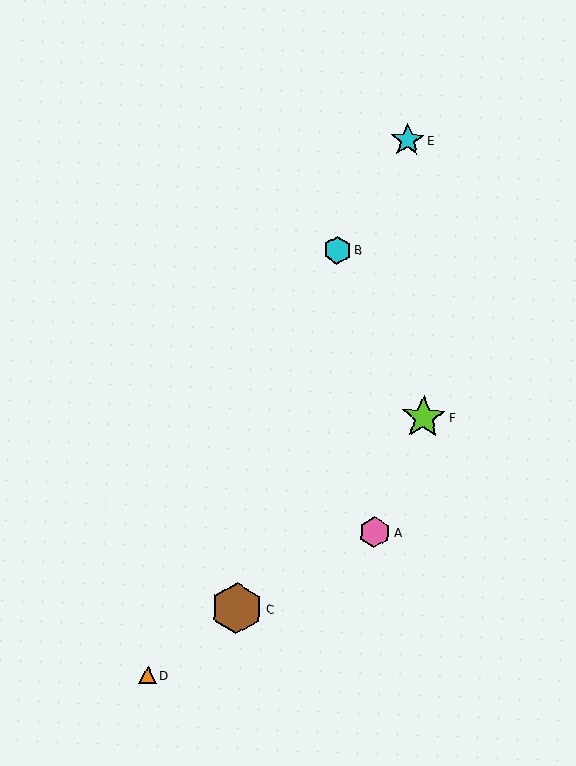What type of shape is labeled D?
Shape D is an orange triangle.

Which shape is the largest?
The brown hexagon (labeled C) is the largest.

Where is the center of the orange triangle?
The center of the orange triangle is at (148, 675).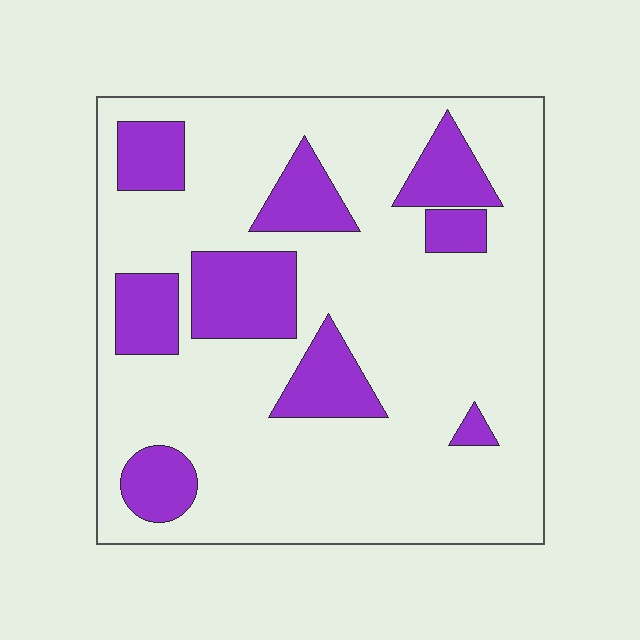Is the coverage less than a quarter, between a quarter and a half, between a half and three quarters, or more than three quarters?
Less than a quarter.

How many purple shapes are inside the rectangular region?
9.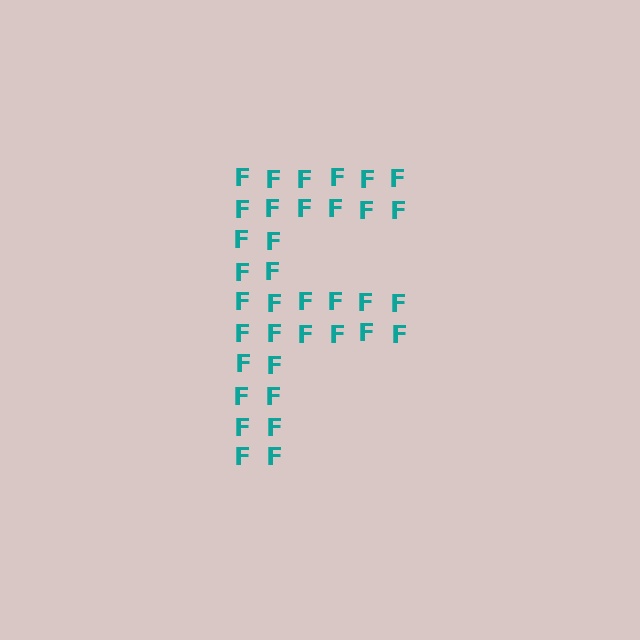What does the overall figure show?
The overall figure shows the letter F.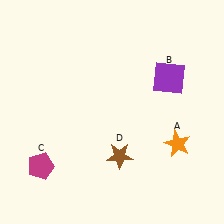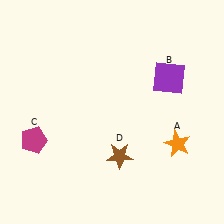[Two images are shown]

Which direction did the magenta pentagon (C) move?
The magenta pentagon (C) moved up.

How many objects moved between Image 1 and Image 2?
1 object moved between the two images.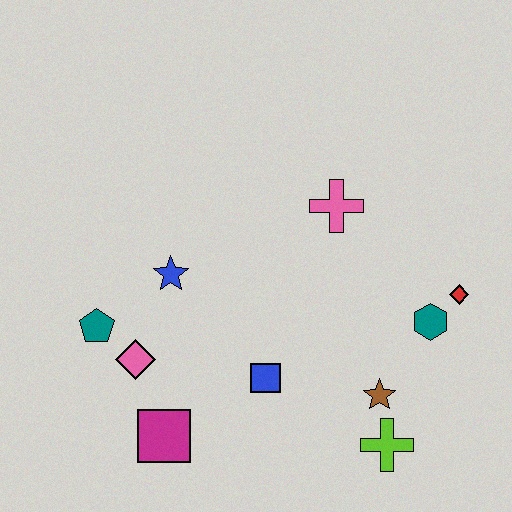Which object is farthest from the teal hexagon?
The teal pentagon is farthest from the teal hexagon.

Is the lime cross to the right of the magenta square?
Yes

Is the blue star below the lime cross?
No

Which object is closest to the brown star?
The lime cross is closest to the brown star.